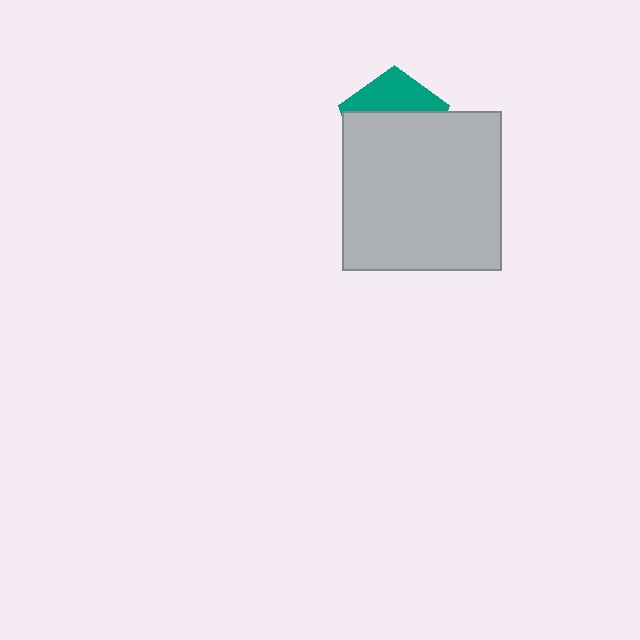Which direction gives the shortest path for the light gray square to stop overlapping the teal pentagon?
Moving down gives the shortest separation.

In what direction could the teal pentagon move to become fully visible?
The teal pentagon could move up. That would shift it out from behind the light gray square entirely.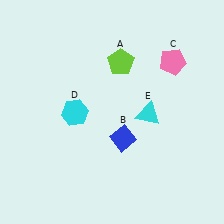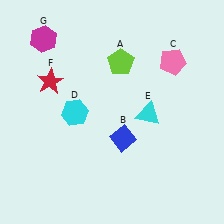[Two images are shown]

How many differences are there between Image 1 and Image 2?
There are 2 differences between the two images.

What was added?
A red star (F), a magenta hexagon (G) were added in Image 2.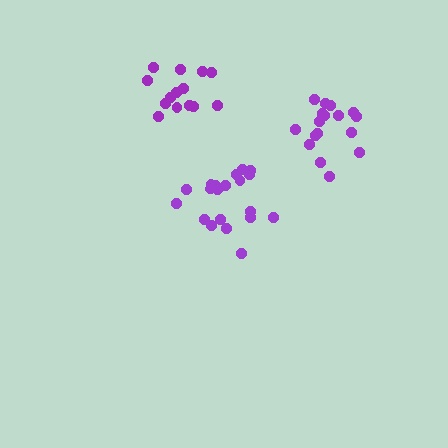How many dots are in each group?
Group 1: 20 dots, Group 2: 17 dots, Group 3: 14 dots (51 total).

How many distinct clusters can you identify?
There are 3 distinct clusters.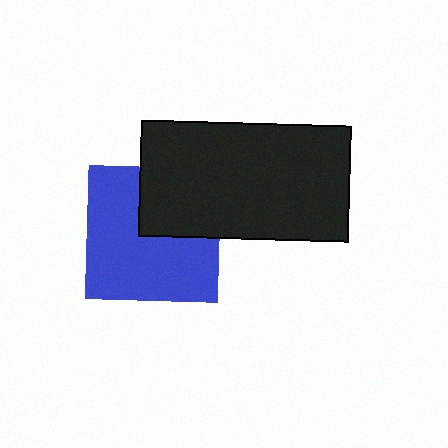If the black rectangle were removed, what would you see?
You would see the complete blue square.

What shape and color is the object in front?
The object in front is a black rectangle.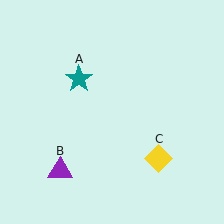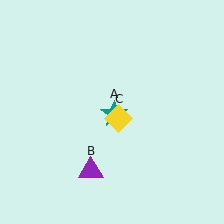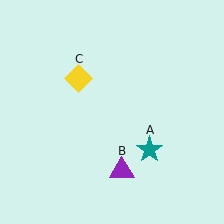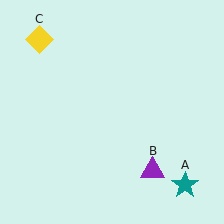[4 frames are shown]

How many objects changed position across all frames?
3 objects changed position: teal star (object A), purple triangle (object B), yellow diamond (object C).